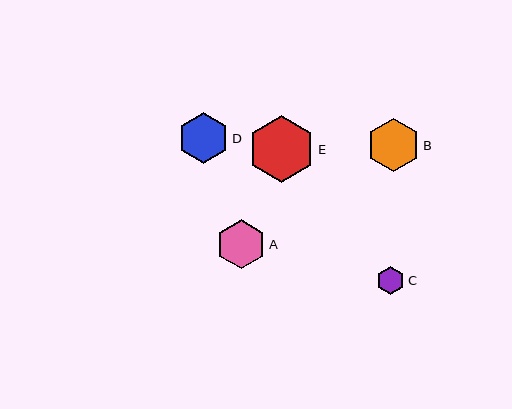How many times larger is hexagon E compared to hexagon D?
Hexagon E is approximately 1.3 times the size of hexagon D.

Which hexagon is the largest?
Hexagon E is the largest with a size of approximately 67 pixels.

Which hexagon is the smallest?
Hexagon C is the smallest with a size of approximately 28 pixels.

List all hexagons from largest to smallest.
From largest to smallest: E, B, D, A, C.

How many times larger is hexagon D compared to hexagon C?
Hexagon D is approximately 1.8 times the size of hexagon C.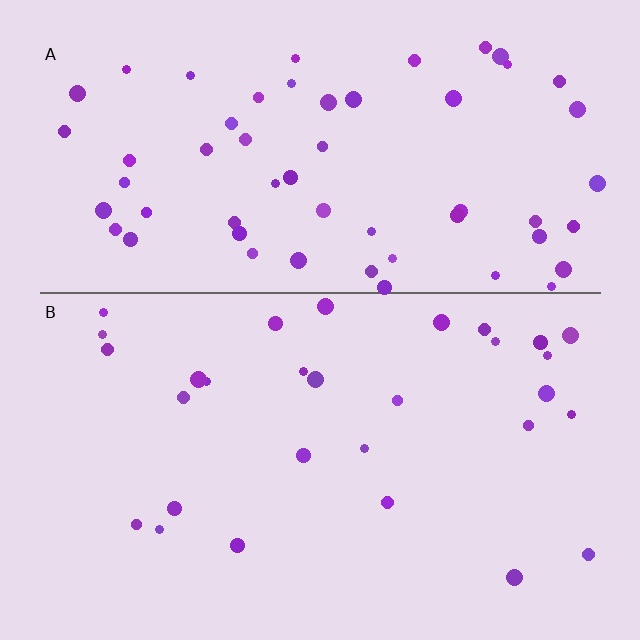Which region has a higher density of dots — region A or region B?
A (the top).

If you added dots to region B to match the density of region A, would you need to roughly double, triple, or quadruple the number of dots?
Approximately double.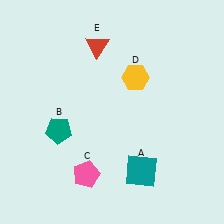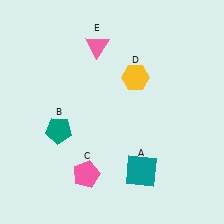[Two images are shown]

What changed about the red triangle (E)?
In Image 1, E is red. In Image 2, it changed to pink.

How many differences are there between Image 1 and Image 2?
There is 1 difference between the two images.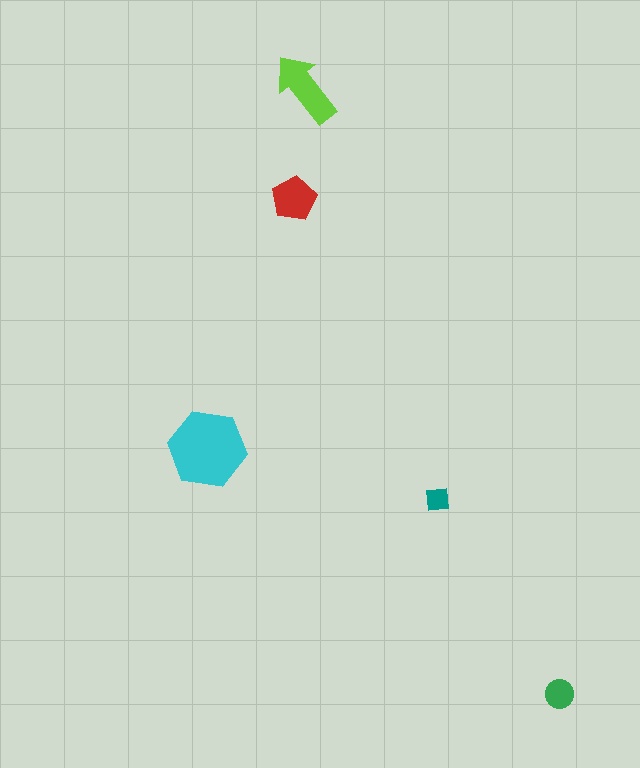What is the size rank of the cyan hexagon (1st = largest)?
1st.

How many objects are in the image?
There are 5 objects in the image.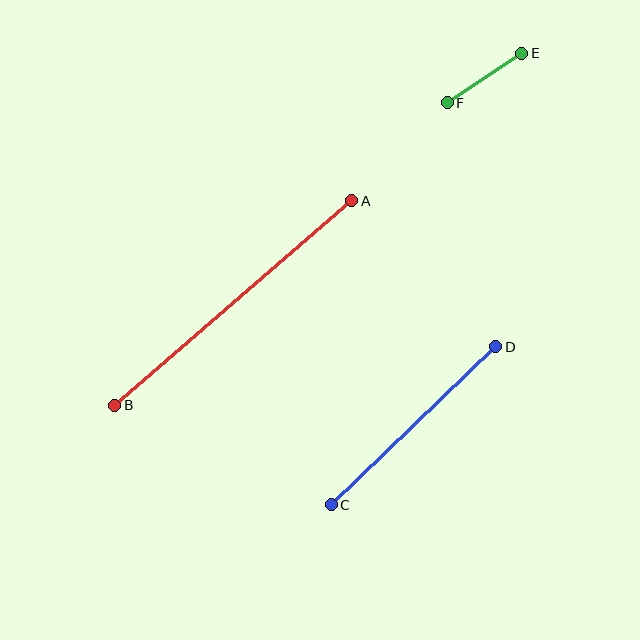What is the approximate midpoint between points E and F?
The midpoint is at approximately (485, 78) pixels.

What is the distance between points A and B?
The distance is approximately 313 pixels.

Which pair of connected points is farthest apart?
Points A and B are farthest apart.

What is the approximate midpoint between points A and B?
The midpoint is at approximately (233, 303) pixels.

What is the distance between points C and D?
The distance is approximately 228 pixels.